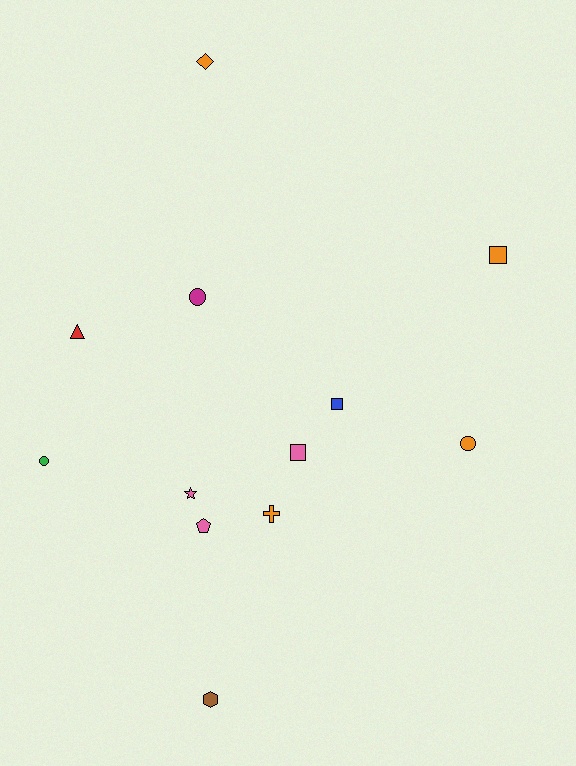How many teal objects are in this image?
There are no teal objects.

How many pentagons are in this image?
There is 1 pentagon.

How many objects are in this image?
There are 12 objects.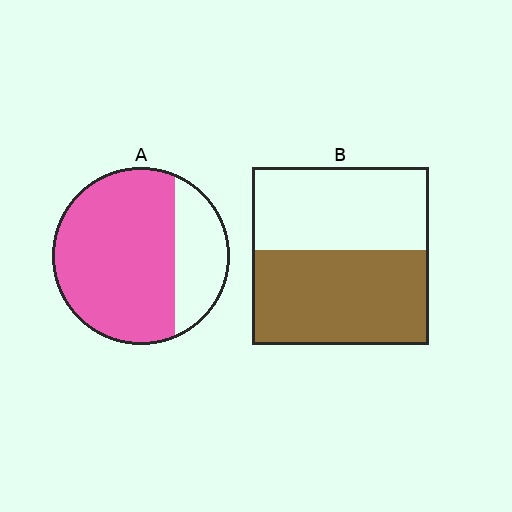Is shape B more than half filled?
Roughly half.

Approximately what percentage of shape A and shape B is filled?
A is approximately 75% and B is approximately 55%.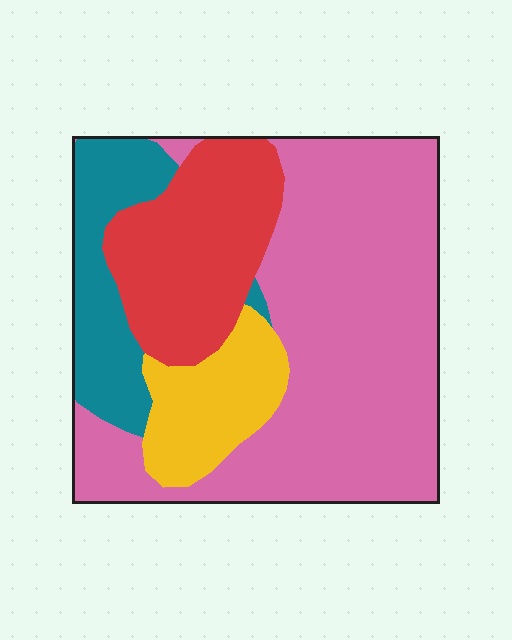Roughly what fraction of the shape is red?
Red takes up about one fifth (1/5) of the shape.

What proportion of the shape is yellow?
Yellow covers roughly 10% of the shape.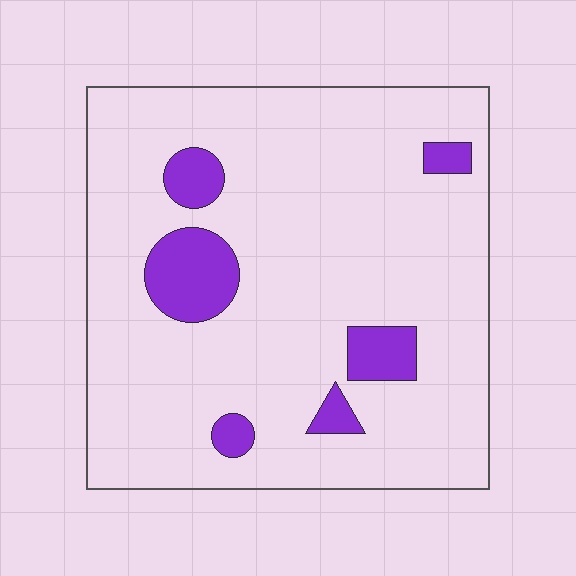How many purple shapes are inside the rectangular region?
6.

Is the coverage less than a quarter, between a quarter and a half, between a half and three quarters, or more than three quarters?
Less than a quarter.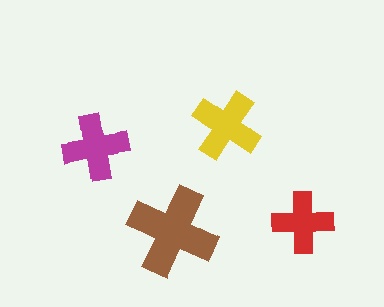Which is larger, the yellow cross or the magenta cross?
The yellow one.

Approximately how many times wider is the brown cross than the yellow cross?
About 1.5 times wider.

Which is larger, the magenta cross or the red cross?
The magenta one.